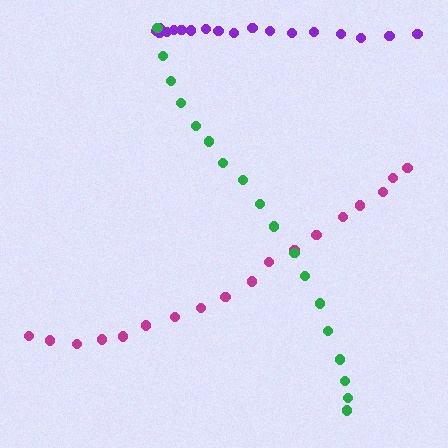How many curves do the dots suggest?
There are 3 distinct paths.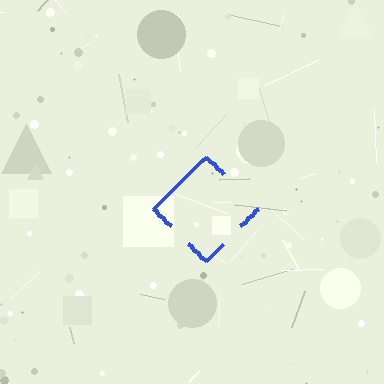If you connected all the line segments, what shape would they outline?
They would outline a diamond.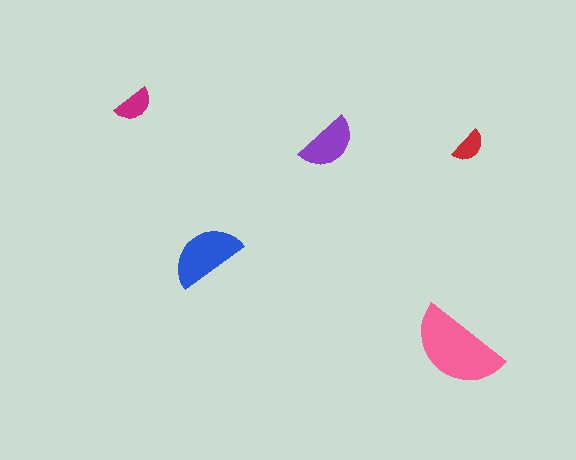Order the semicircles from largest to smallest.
the pink one, the blue one, the purple one, the magenta one, the red one.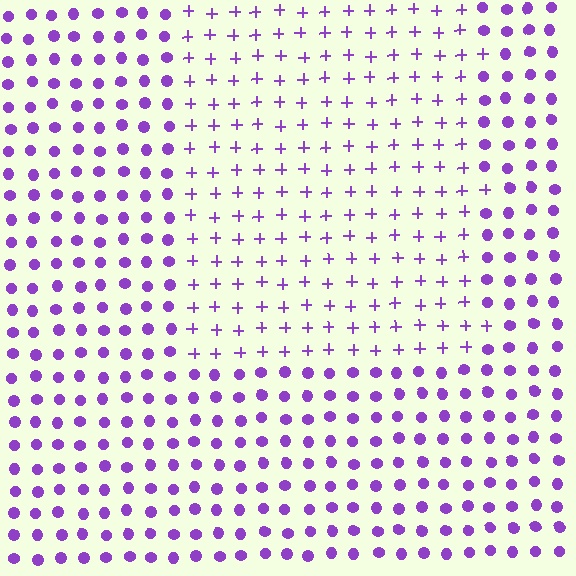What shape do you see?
I see a rectangle.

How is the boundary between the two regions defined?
The boundary is defined by a change in element shape: plus signs inside vs. circles outside. All elements share the same color and spacing.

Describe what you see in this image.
The image is filled with small purple elements arranged in a uniform grid. A rectangle-shaped region contains plus signs, while the surrounding area contains circles. The boundary is defined purely by the change in element shape.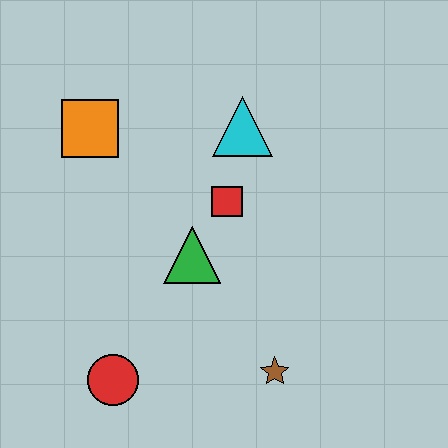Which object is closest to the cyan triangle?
The red square is closest to the cyan triangle.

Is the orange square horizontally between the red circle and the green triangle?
No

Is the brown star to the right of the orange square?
Yes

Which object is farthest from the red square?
The red circle is farthest from the red square.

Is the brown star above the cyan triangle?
No